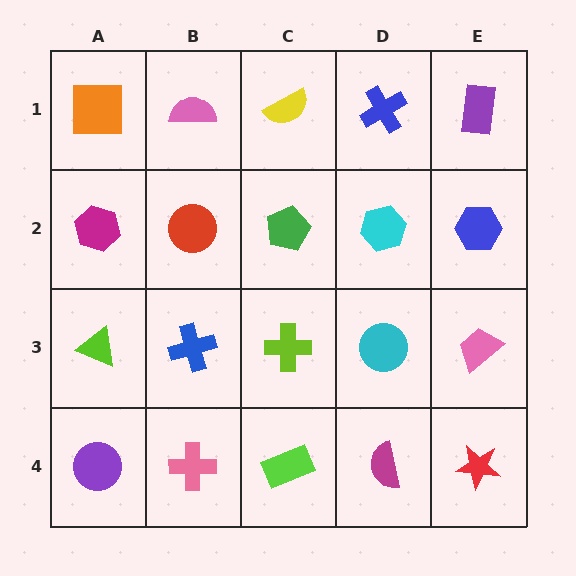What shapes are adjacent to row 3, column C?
A green pentagon (row 2, column C), a lime rectangle (row 4, column C), a blue cross (row 3, column B), a cyan circle (row 3, column D).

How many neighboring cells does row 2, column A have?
3.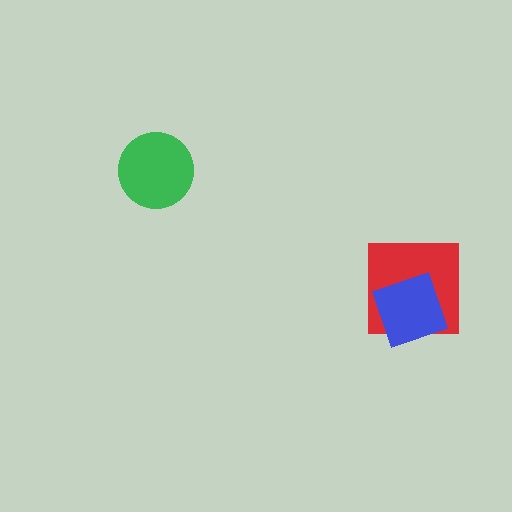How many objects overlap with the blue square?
1 object overlaps with the blue square.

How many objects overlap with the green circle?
0 objects overlap with the green circle.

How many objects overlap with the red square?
1 object overlaps with the red square.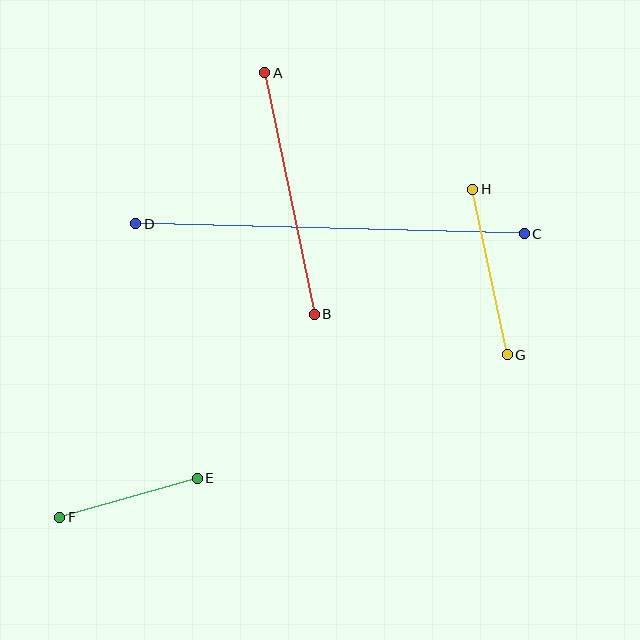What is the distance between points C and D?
The distance is approximately 388 pixels.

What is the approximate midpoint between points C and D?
The midpoint is at approximately (330, 229) pixels.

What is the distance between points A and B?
The distance is approximately 247 pixels.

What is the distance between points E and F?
The distance is approximately 143 pixels.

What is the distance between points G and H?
The distance is approximately 169 pixels.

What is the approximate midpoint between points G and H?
The midpoint is at approximately (490, 272) pixels.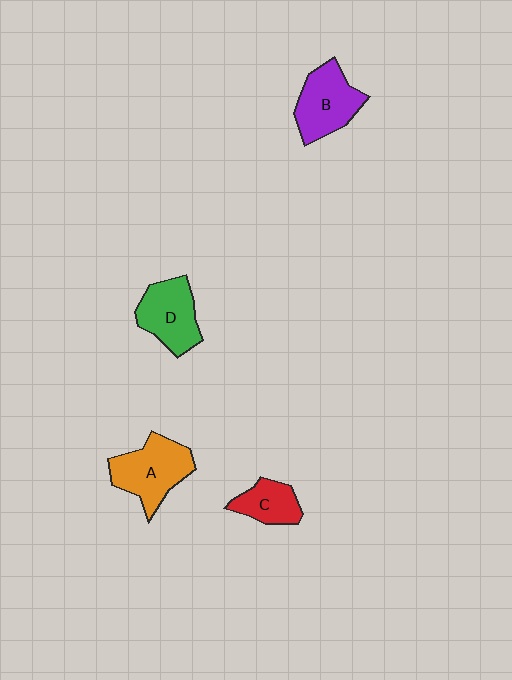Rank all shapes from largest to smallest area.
From largest to smallest: A (orange), B (purple), D (green), C (red).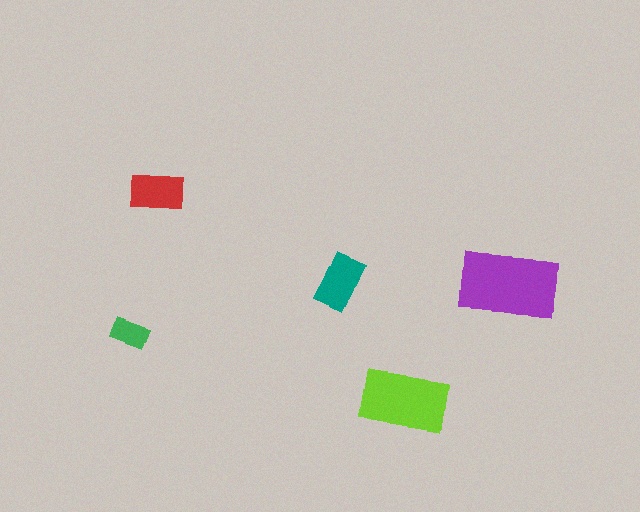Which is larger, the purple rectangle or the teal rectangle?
The purple one.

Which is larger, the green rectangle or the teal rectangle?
The teal one.